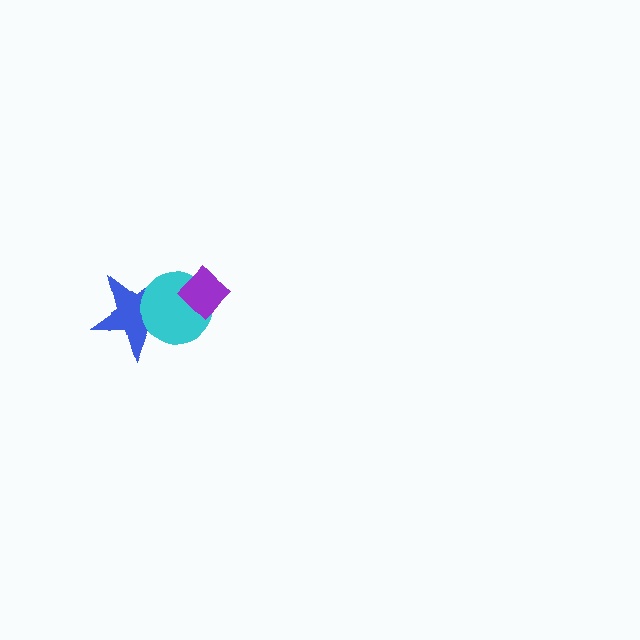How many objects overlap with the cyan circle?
2 objects overlap with the cyan circle.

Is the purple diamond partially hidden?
No, no other shape covers it.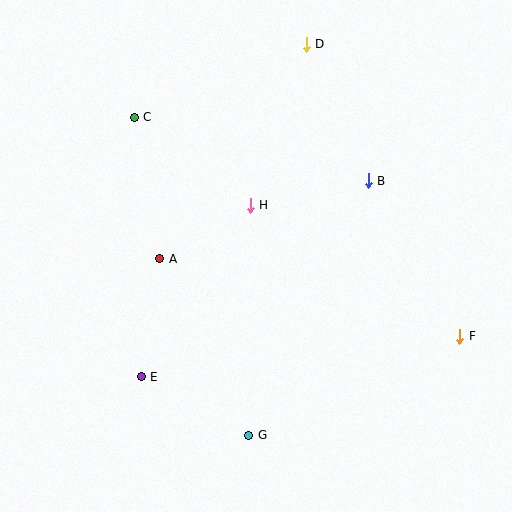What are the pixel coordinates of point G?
Point G is at (249, 435).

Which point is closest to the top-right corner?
Point D is closest to the top-right corner.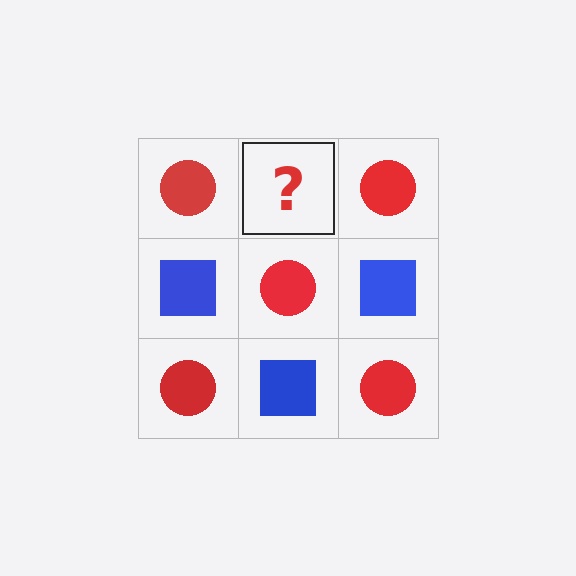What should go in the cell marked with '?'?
The missing cell should contain a blue square.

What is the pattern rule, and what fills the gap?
The rule is that it alternates red circle and blue square in a checkerboard pattern. The gap should be filled with a blue square.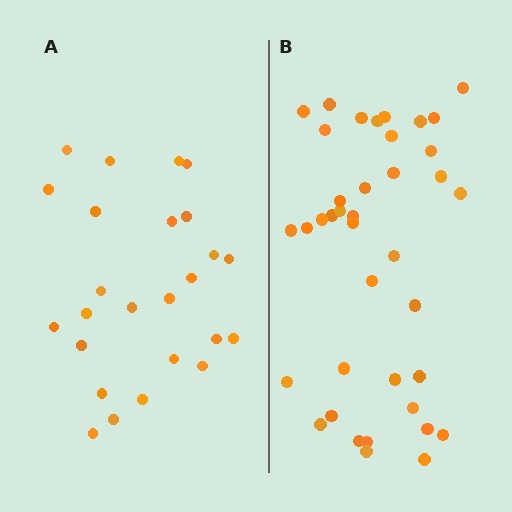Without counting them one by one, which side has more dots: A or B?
Region B (the right region) has more dots.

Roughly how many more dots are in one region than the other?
Region B has approximately 15 more dots than region A.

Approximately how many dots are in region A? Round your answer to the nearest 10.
About 20 dots. (The exact count is 25, which rounds to 20.)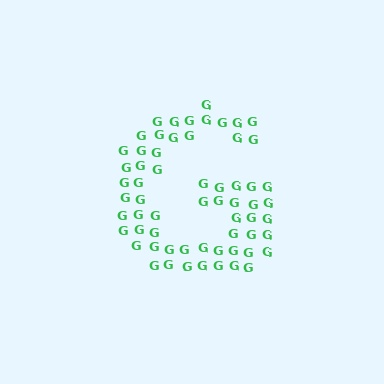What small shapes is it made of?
It is made of small letter G's.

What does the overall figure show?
The overall figure shows the letter G.